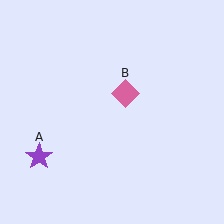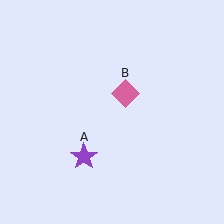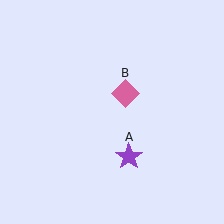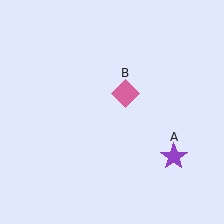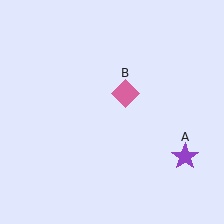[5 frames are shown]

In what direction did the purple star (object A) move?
The purple star (object A) moved right.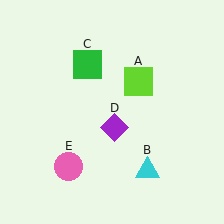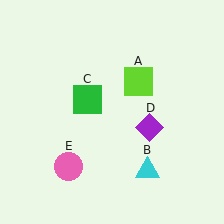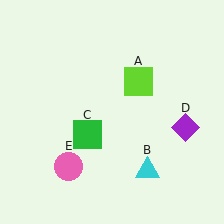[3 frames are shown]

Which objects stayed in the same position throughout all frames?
Lime square (object A) and cyan triangle (object B) and pink circle (object E) remained stationary.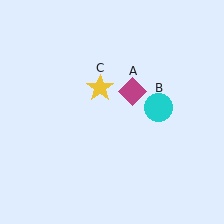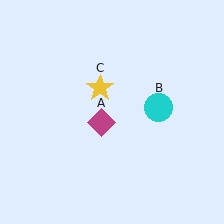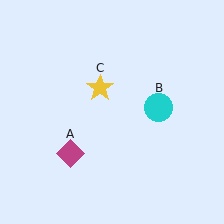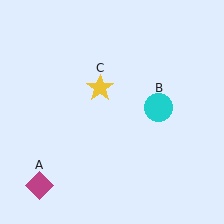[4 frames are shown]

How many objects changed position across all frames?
1 object changed position: magenta diamond (object A).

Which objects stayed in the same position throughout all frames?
Cyan circle (object B) and yellow star (object C) remained stationary.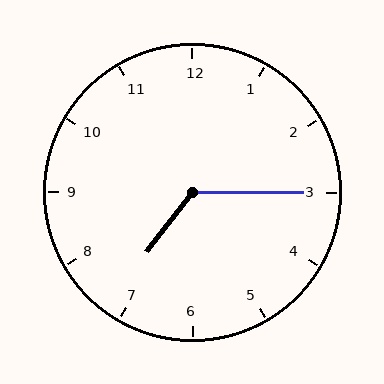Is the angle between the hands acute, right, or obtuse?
It is obtuse.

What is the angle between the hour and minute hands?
Approximately 128 degrees.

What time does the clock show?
7:15.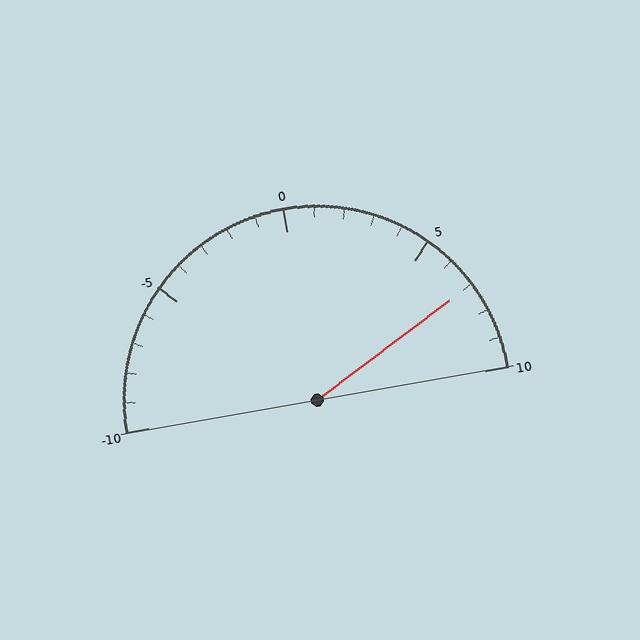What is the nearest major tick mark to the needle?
The nearest major tick mark is 5.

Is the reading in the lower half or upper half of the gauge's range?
The reading is in the upper half of the range (-10 to 10).